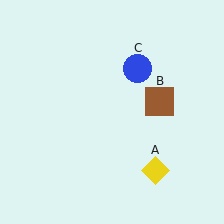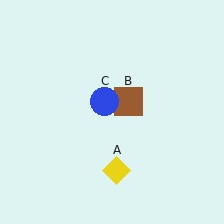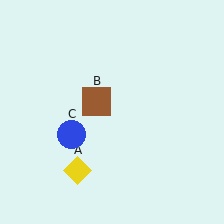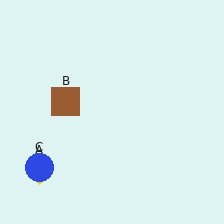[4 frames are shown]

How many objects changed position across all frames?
3 objects changed position: yellow diamond (object A), brown square (object B), blue circle (object C).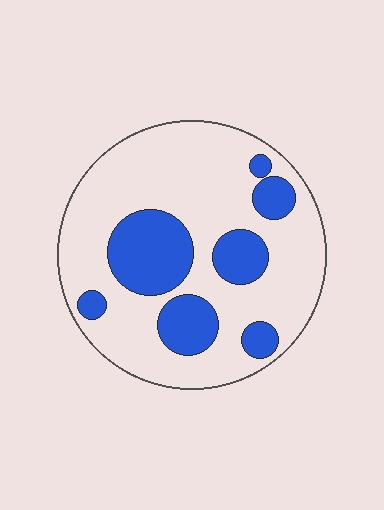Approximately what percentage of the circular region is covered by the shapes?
Approximately 25%.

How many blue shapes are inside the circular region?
7.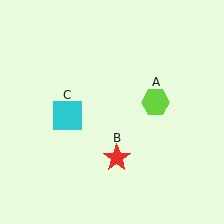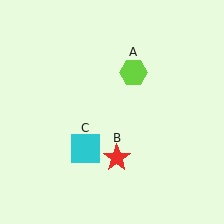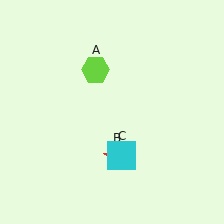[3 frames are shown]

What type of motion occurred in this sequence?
The lime hexagon (object A), cyan square (object C) rotated counterclockwise around the center of the scene.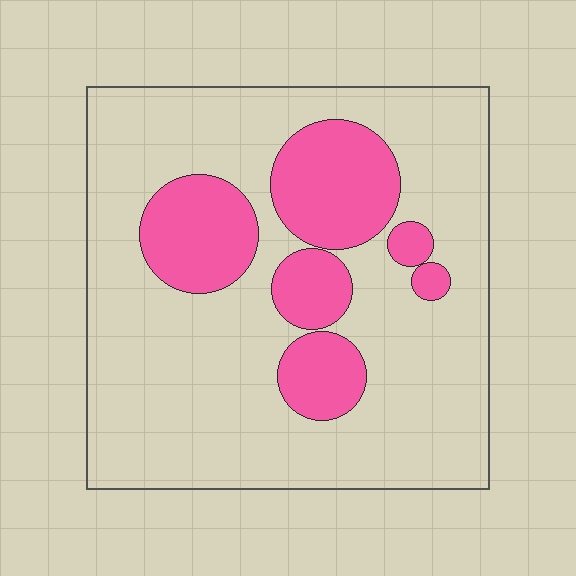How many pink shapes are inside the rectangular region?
6.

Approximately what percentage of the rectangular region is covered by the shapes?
Approximately 25%.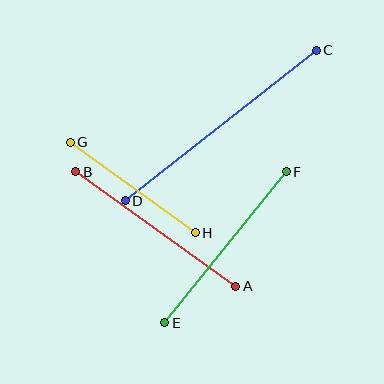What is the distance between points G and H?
The distance is approximately 154 pixels.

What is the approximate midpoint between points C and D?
The midpoint is at approximately (221, 126) pixels.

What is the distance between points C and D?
The distance is approximately 243 pixels.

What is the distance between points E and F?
The distance is approximately 194 pixels.